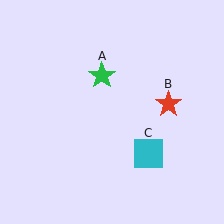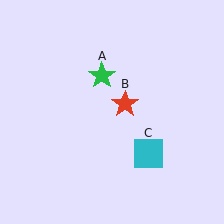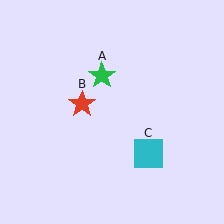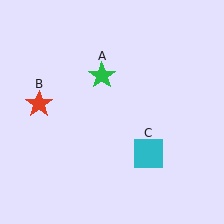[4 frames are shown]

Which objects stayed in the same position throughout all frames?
Green star (object A) and cyan square (object C) remained stationary.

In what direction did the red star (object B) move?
The red star (object B) moved left.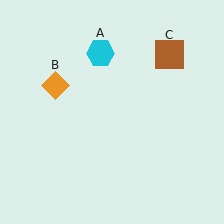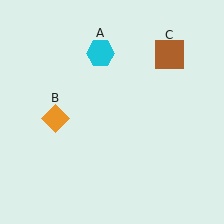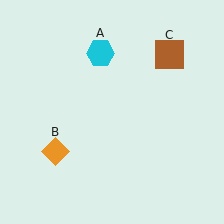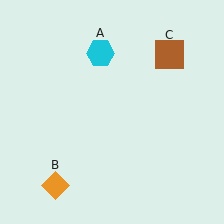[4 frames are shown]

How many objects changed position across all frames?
1 object changed position: orange diamond (object B).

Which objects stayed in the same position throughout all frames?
Cyan hexagon (object A) and brown square (object C) remained stationary.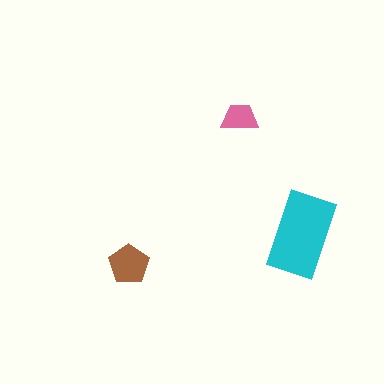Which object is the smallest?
The pink trapezoid.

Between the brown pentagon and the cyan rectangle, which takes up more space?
The cyan rectangle.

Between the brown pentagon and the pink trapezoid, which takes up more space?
The brown pentagon.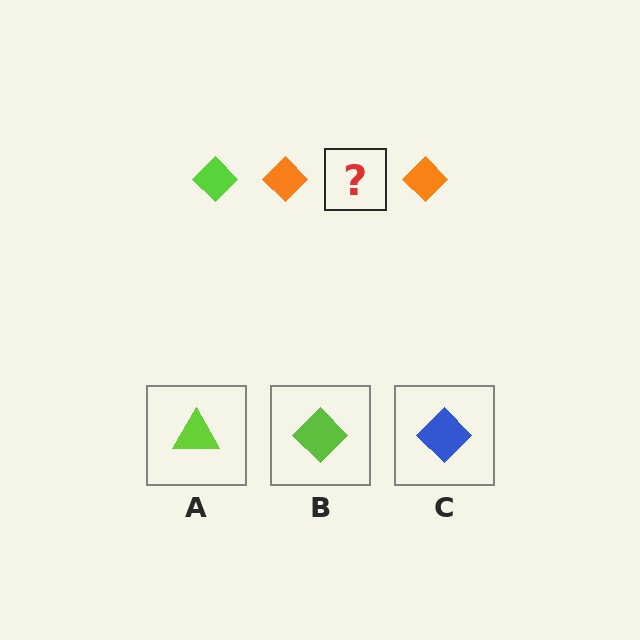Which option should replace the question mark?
Option B.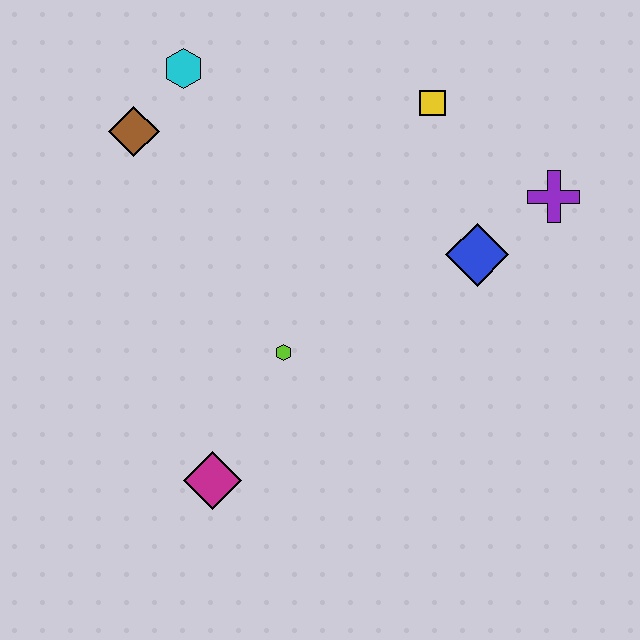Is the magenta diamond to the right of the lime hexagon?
No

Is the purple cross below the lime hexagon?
No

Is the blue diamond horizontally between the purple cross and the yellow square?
Yes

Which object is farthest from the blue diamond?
The brown diamond is farthest from the blue diamond.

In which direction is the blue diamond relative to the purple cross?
The blue diamond is to the left of the purple cross.